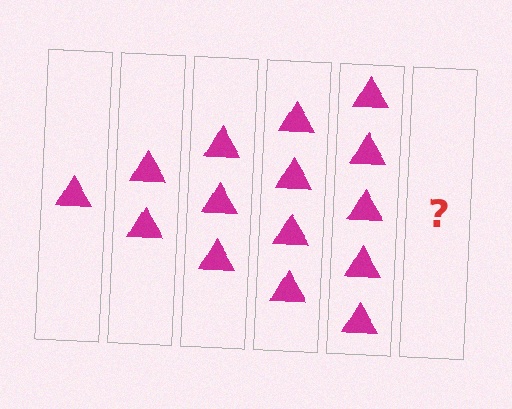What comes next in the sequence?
The next element should be 6 triangles.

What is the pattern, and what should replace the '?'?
The pattern is that each step adds one more triangle. The '?' should be 6 triangles.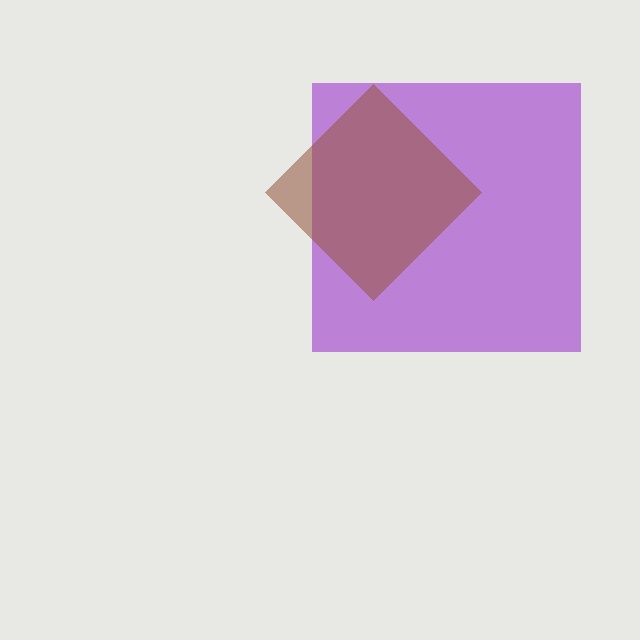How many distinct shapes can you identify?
There are 2 distinct shapes: a purple square, a brown diamond.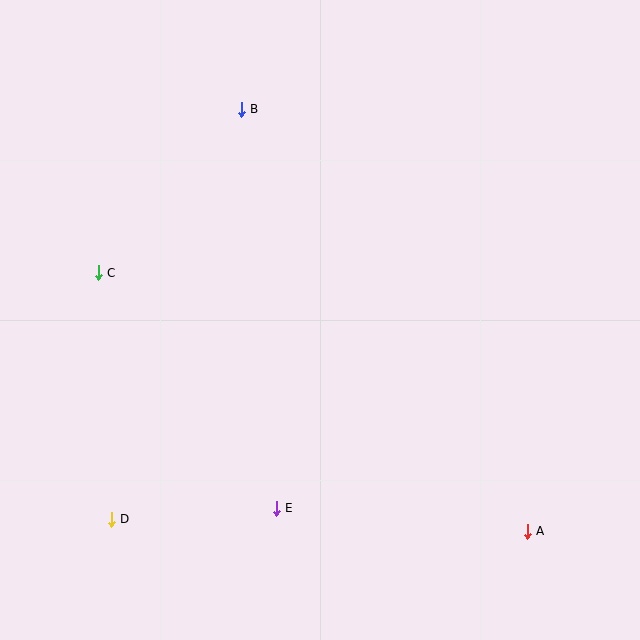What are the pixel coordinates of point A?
Point A is at (527, 531).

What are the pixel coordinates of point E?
Point E is at (276, 508).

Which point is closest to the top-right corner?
Point B is closest to the top-right corner.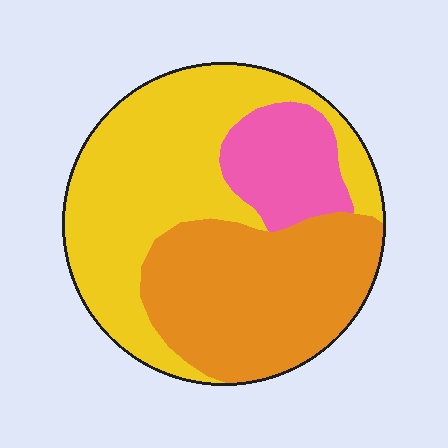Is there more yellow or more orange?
Yellow.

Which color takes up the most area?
Yellow, at roughly 45%.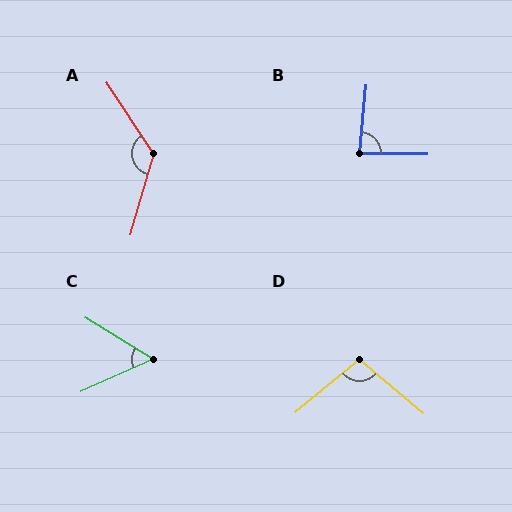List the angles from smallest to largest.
C (56°), B (85°), D (100°), A (130°).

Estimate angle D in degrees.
Approximately 100 degrees.